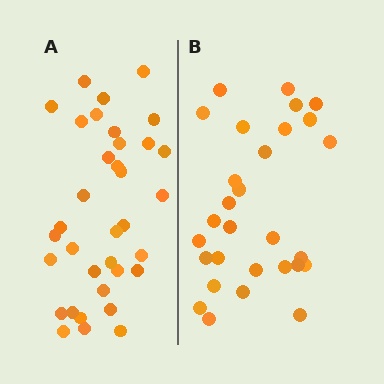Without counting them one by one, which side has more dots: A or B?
Region A (the left region) has more dots.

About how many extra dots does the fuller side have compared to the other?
Region A has about 6 more dots than region B.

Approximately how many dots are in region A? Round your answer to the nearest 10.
About 40 dots. (The exact count is 35, which rounds to 40.)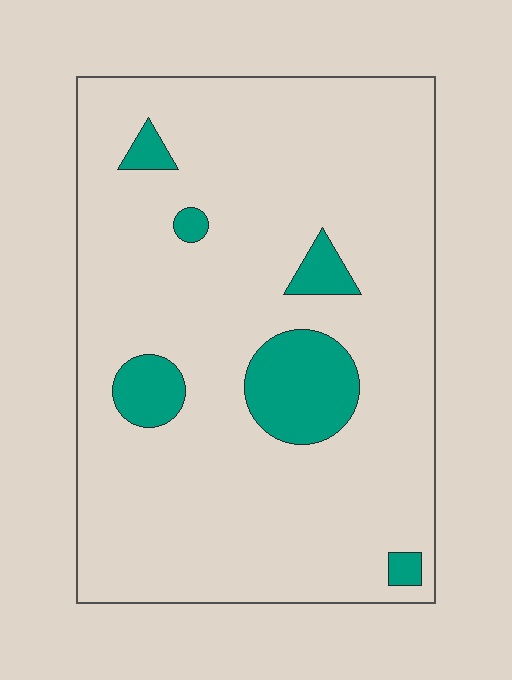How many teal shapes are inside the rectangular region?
6.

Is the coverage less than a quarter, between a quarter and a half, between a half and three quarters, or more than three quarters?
Less than a quarter.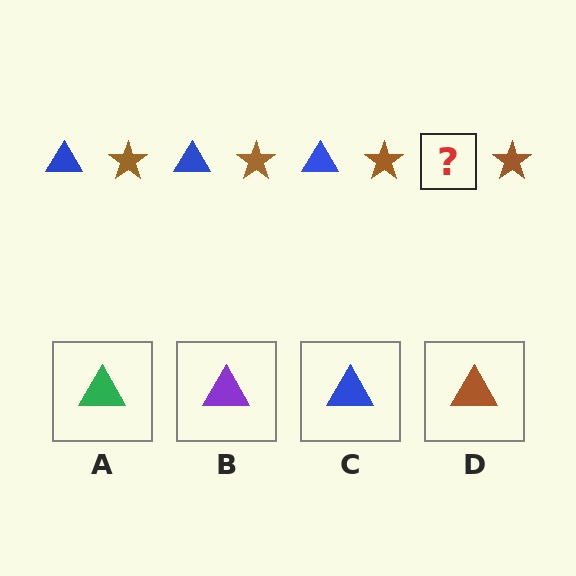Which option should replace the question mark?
Option C.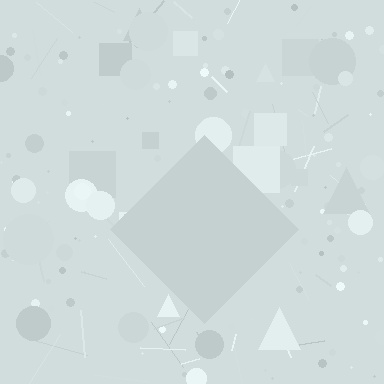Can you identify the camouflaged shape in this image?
The camouflaged shape is a diamond.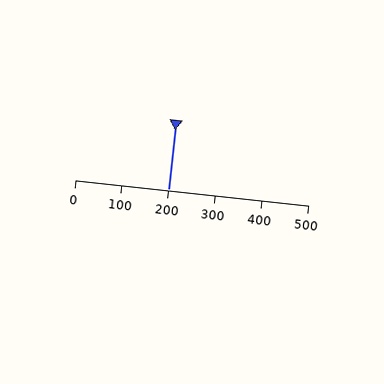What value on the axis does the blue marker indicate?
The marker indicates approximately 200.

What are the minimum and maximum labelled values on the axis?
The axis runs from 0 to 500.